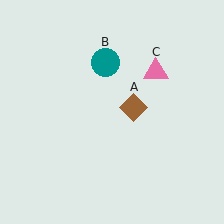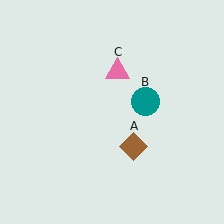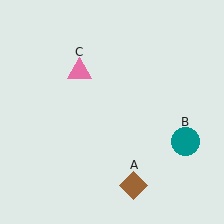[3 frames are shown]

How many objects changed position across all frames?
3 objects changed position: brown diamond (object A), teal circle (object B), pink triangle (object C).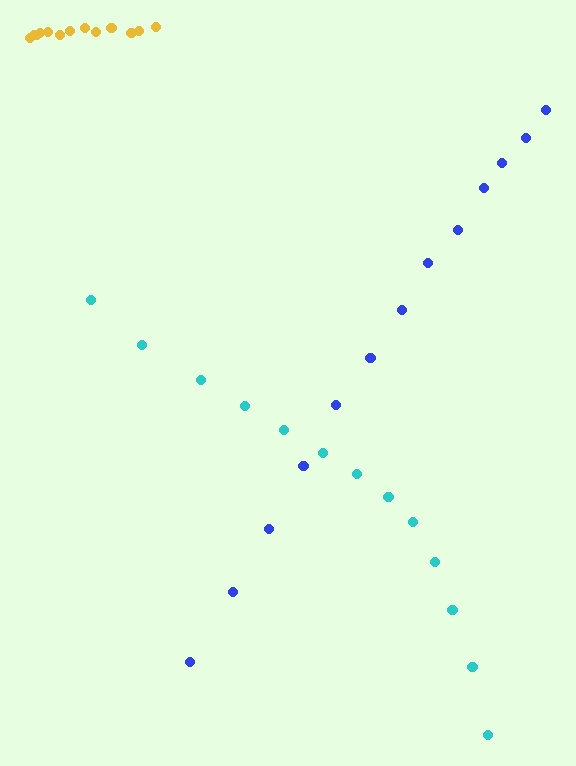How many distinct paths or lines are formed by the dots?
There are 3 distinct paths.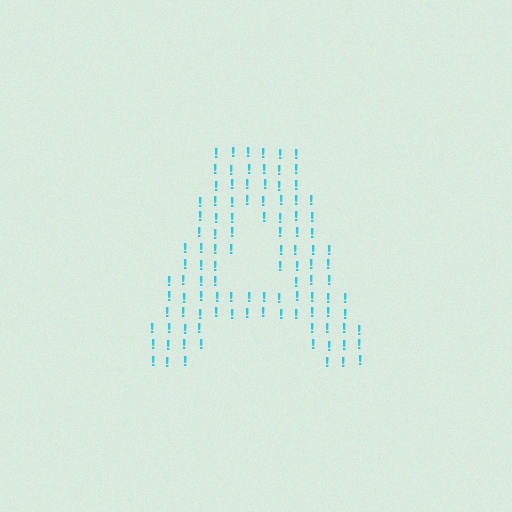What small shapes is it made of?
It is made of small exclamation marks.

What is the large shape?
The large shape is the letter A.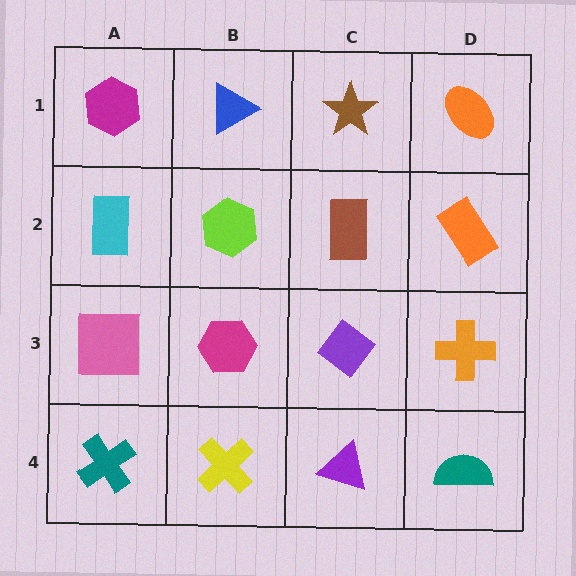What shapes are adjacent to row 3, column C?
A brown rectangle (row 2, column C), a purple triangle (row 4, column C), a magenta hexagon (row 3, column B), an orange cross (row 3, column D).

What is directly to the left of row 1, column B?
A magenta hexagon.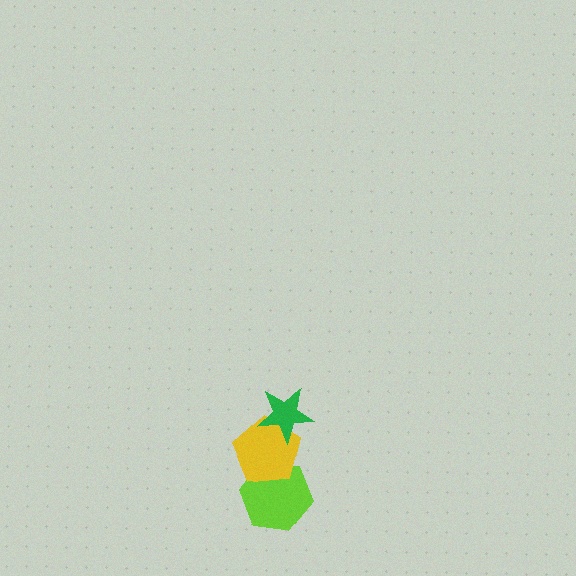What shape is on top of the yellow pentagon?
The green star is on top of the yellow pentagon.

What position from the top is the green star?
The green star is 1st from the top.